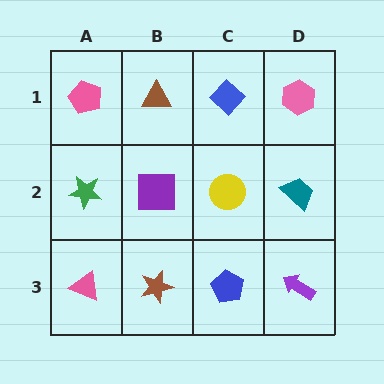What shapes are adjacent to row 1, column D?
A teal trapezoid (row 2, column D), a blue diamond (row 1, column C).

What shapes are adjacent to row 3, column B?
A purple square (row 2, column B), a pink triangle (row 3, column A), a blue pentagon (row 3, column C).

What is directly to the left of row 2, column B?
A green star.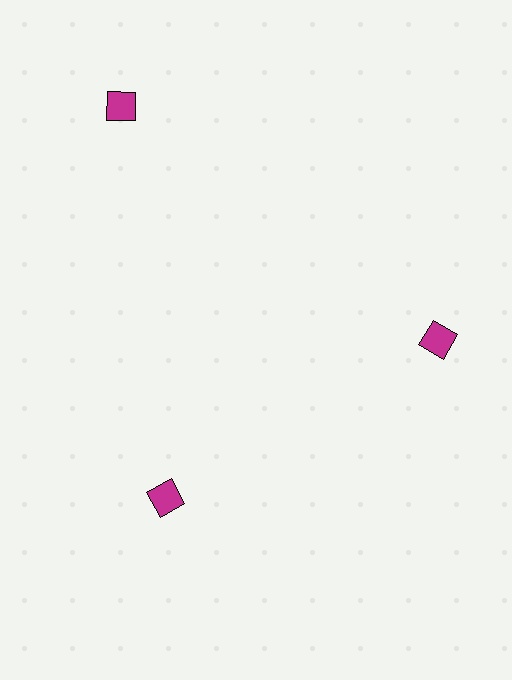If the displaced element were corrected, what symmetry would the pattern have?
It would have 3-fold rotational symmetry — the pattern would map onto itself every 120 degrees.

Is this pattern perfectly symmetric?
No. The 3 magenta diamonds are arranged in a ring, but one element near the 11 o'clock position is pushed outward from the center, breaking the 3-fold rotational symmetry.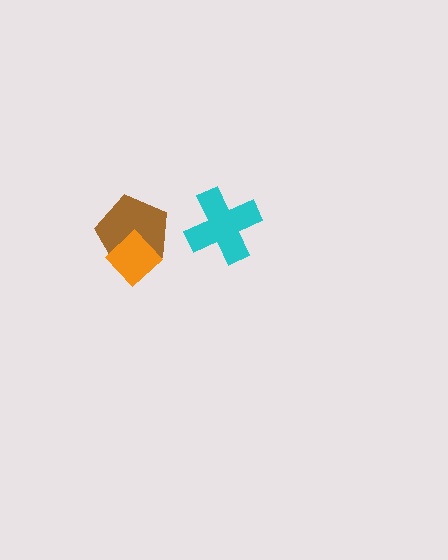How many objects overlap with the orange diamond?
1 object overlaps with the orange diamond.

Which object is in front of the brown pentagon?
The orange diamond is in front of the brown pentagon.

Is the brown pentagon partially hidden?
Yes, it is partially covered by another shape.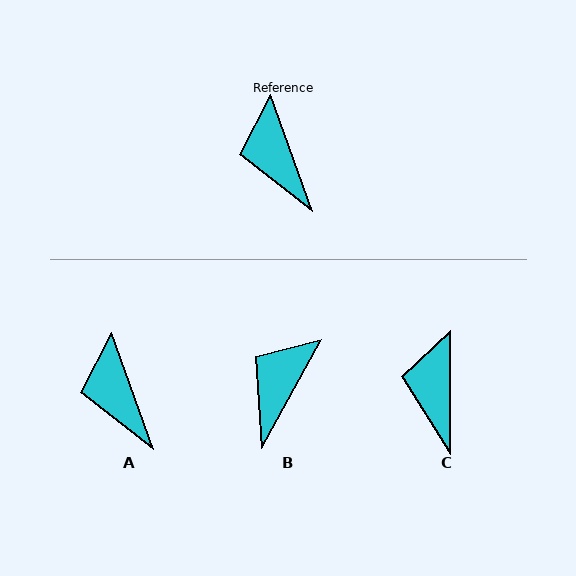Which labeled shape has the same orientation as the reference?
A.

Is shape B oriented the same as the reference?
No, it is off by about 49 degrees.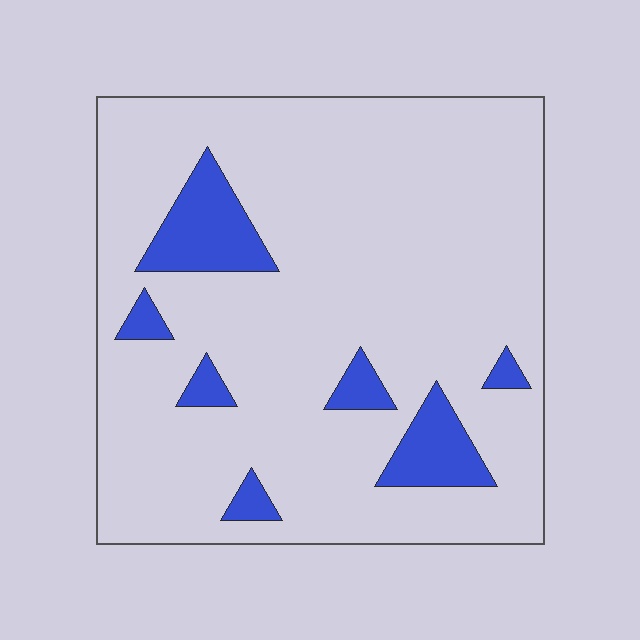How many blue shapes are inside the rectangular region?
7.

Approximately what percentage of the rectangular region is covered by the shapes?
Approximately 10%.